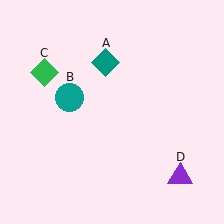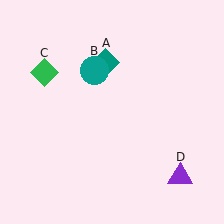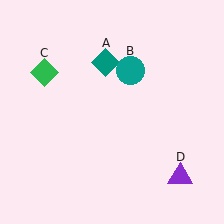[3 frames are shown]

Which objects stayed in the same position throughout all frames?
Teal diamond (object A) and green diamond (object C) and purple triangle (object D) remained stationary.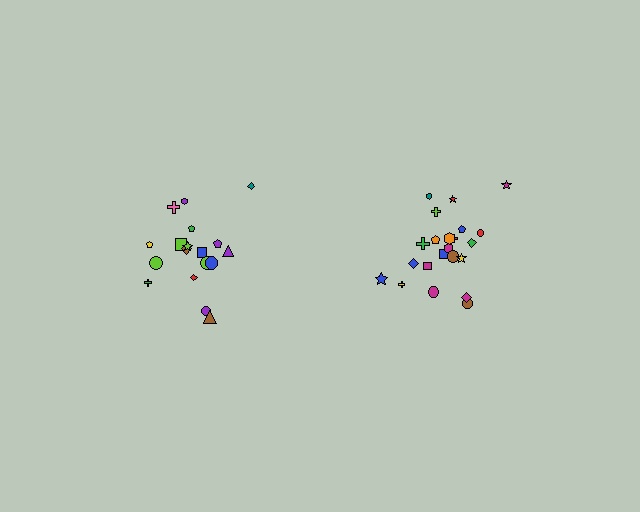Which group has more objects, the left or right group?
The right group.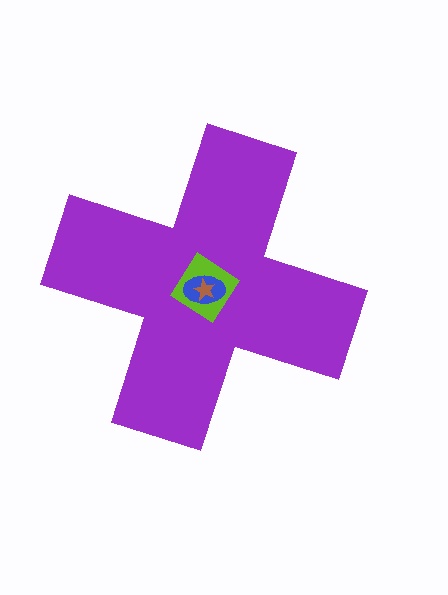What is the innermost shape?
The brown star.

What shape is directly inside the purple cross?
The lime diamond.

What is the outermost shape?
The purple cross.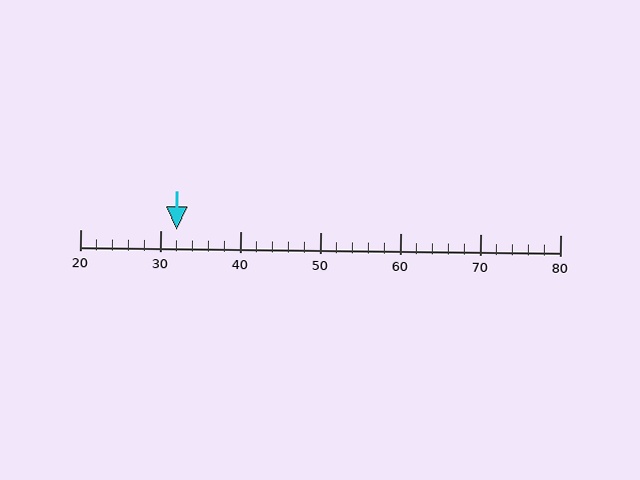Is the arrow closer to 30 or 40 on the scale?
The arrow is closer to 30.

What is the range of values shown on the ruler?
The ruler shows values from 20 to 80.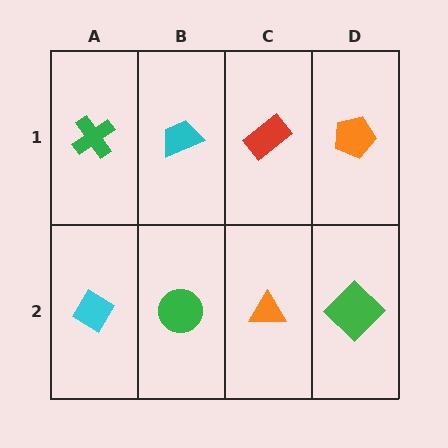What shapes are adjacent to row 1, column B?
A green circle (row 2, column B), a green cross (row 1, column A), a red rectangle (row 1, column C).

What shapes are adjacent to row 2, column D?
An orange pentagon (row 1, column D), an orange triangle (row 2, column C).